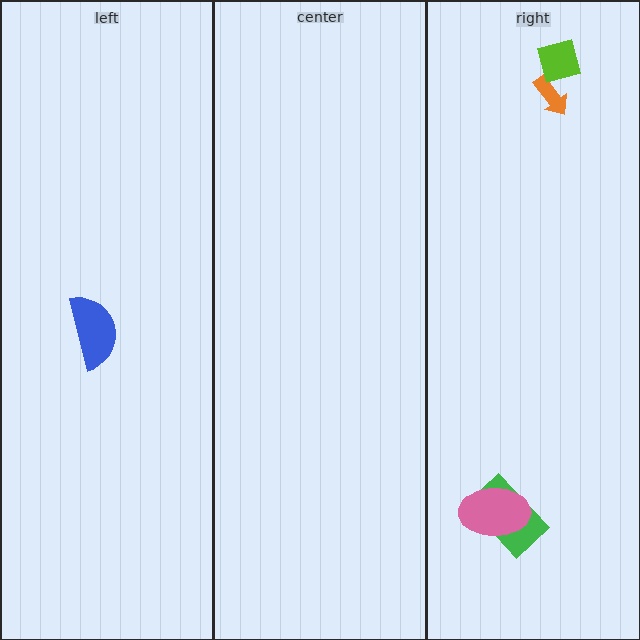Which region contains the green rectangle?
The right region.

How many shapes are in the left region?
1.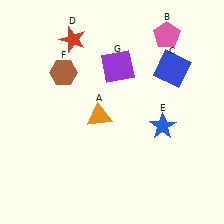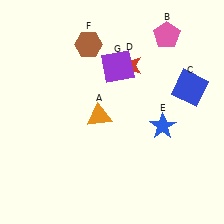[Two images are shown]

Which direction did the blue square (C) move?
The blue square (C) moved down.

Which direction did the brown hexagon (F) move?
The brown hexagon (F) moved up.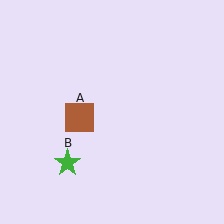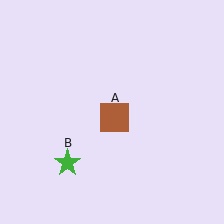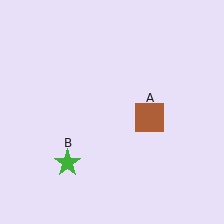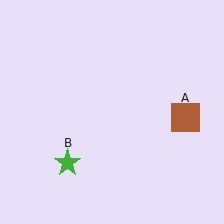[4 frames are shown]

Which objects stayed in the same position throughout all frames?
Green star (object B) remained stationary.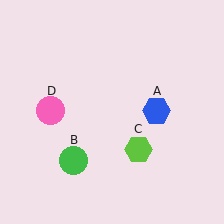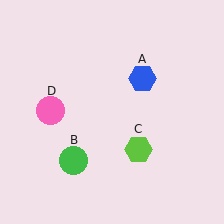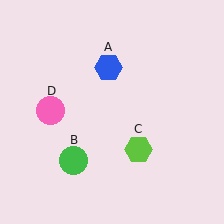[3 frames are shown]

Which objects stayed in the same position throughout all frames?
Green circle (object B) and lime hexagon (object C) and pink circle (object D) remained stationary.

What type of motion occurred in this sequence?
The blue hexagon (object A) rotated counterclockwise around the center of the scene.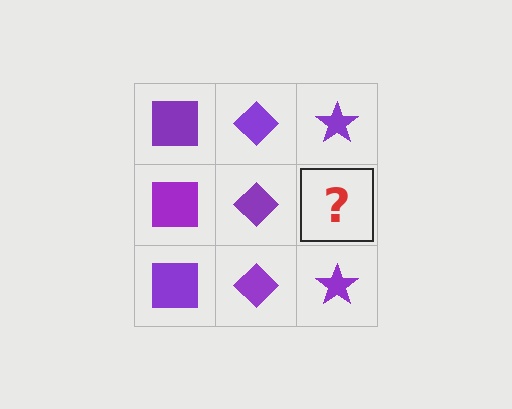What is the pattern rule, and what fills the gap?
The rule is that each column has a consistent shape. The gap should be filled with a purple star.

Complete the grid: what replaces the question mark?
The question mark should be replaced with a purple star.